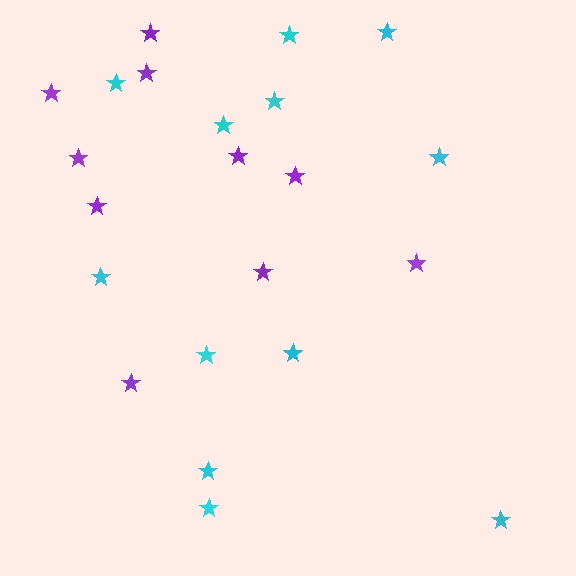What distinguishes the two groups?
There are 2 groups: one group of purple stars (10) and one group of cyan stars (12).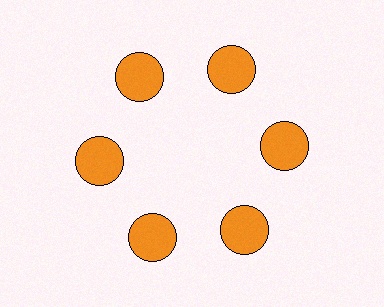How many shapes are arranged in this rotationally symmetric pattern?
There are 6 shapes, arranged in 6 groups of 1.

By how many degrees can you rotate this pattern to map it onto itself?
The pattern maps onto itself every 60 degrees of rotation.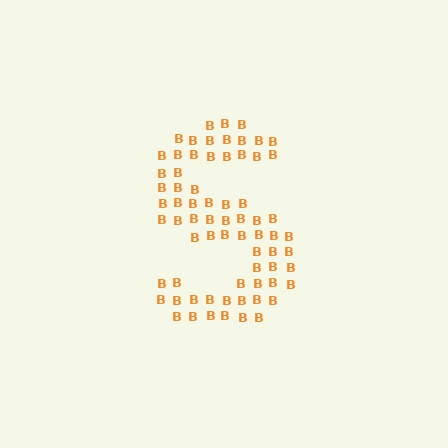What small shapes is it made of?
It is made of small letter B's.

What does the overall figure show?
The overall figure shows the letter S.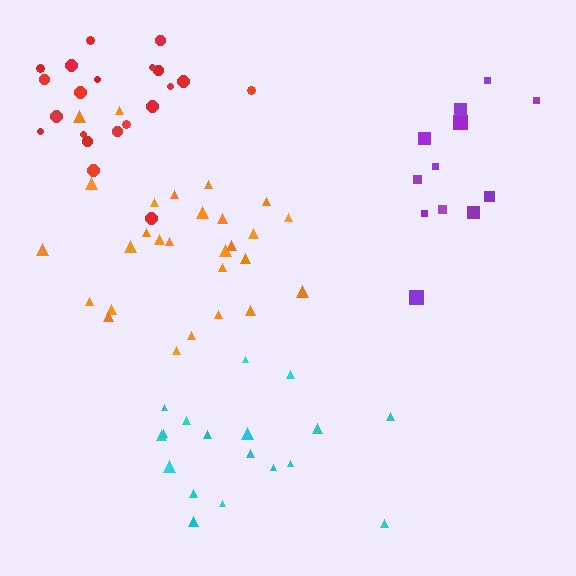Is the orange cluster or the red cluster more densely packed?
Red.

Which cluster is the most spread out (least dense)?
Cyan.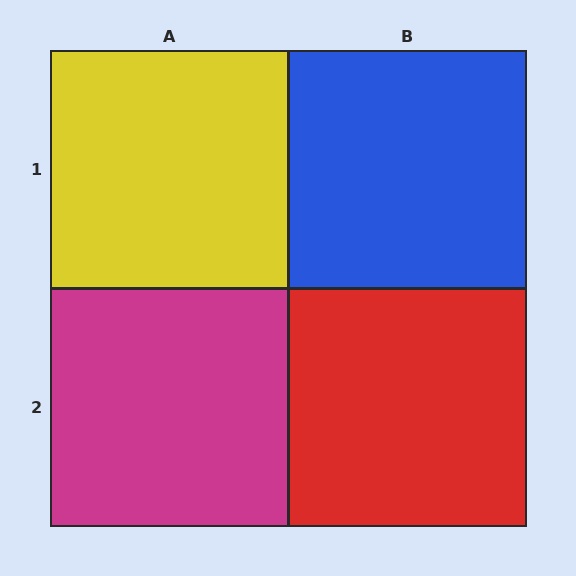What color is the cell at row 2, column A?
Magenta.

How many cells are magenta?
1 cell is magenta.